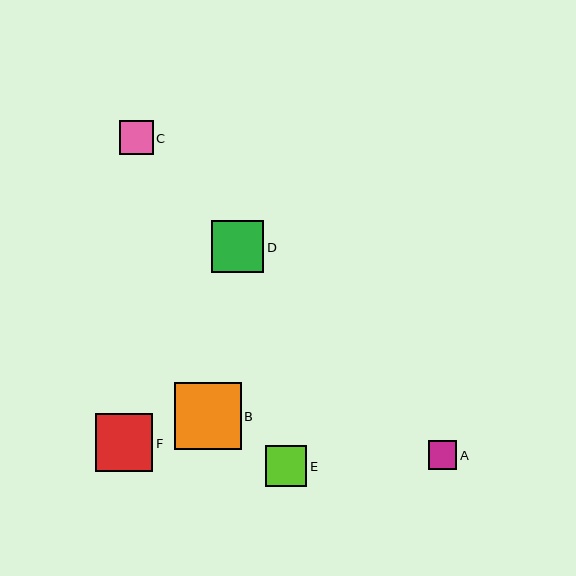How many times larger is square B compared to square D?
Square B is approximately 1.3 times the size of square D.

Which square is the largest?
Square B is the largest with a size of approximately 66 pixels.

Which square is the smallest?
Square A is the smallest with a size of approximately 29 pixels.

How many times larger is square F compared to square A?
Square F is approximately 2.0 times the size of square A.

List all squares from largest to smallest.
From largest to smallest: B, F, D, E, C, A.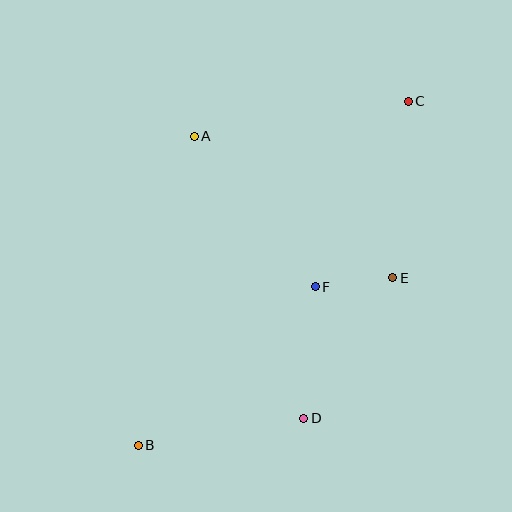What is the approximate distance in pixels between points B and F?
The distance between B and F is approximately 237 pixels.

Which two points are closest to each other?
Points E and F are closest to each other.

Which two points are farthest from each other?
Points B and C are farthest from each other.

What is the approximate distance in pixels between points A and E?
The distance between A and E is approximately 243 pixels.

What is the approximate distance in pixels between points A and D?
The distance between A and D is approximately 302 pixels.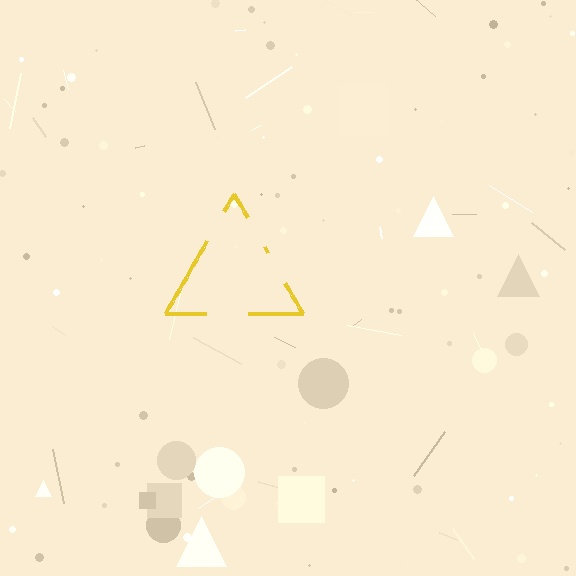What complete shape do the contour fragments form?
The contour fragments form a triangle.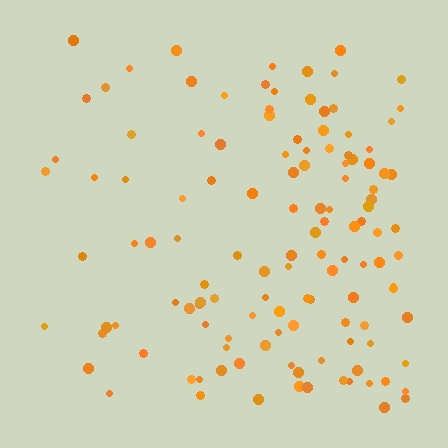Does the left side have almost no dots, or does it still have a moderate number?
Still a moderate number, just noticeably fewer than the right.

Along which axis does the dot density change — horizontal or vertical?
Horizontal.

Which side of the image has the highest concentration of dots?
The right.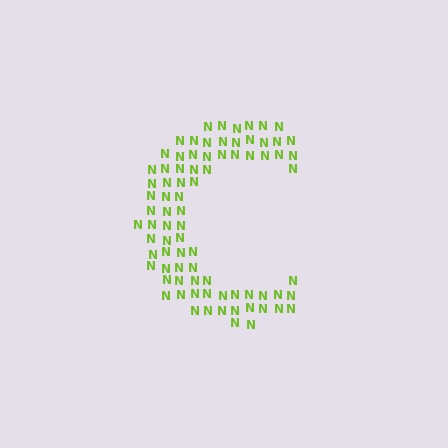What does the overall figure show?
The overall figure shows the letter C.